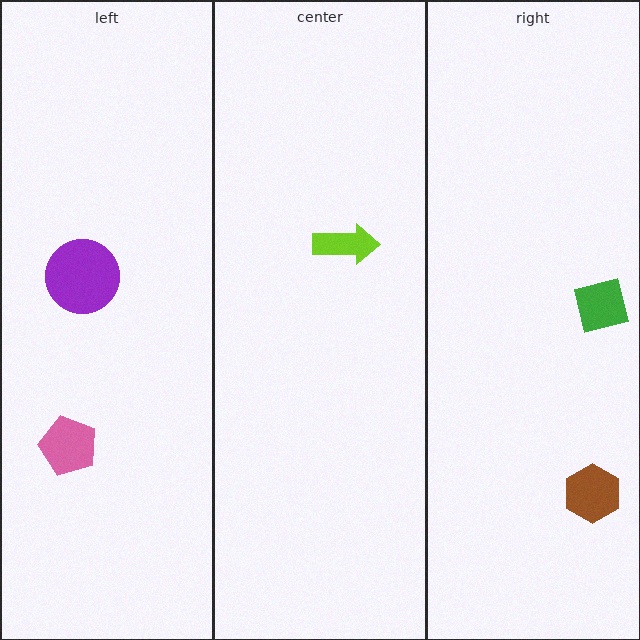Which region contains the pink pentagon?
The left region.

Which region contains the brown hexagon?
The right region.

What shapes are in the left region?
The pink pentagon, the purple circle.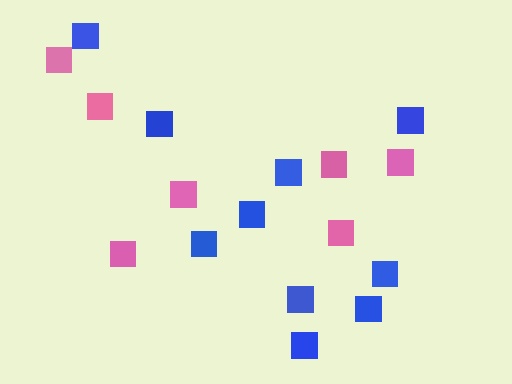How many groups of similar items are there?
There are 2 groups: one group of pink squares (7) and one group of blue squares (10).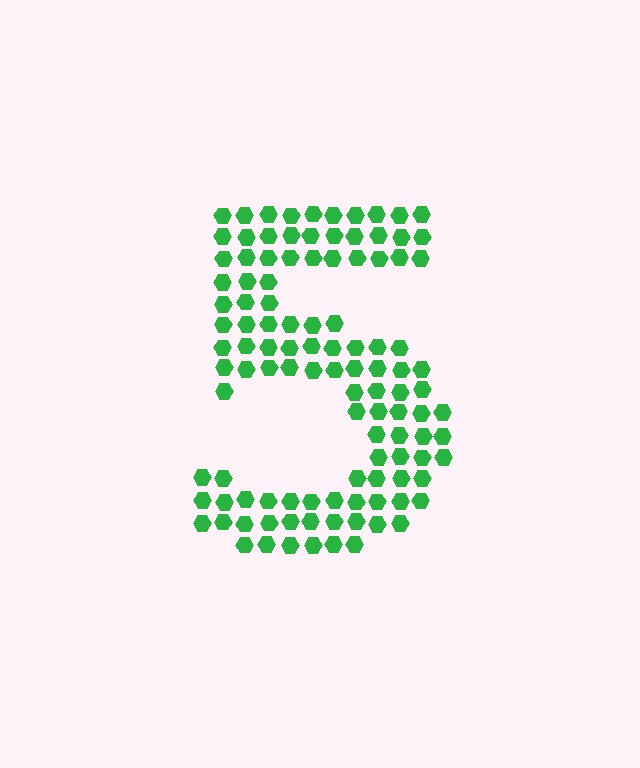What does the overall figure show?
The overall figure shows the digit 5.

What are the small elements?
The small elements are hexagons.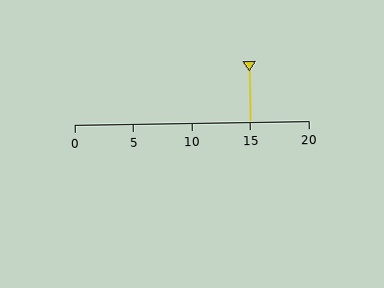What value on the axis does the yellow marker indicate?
The marker indicates approximately 15.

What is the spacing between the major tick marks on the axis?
The major ticks are spaced 5 apart.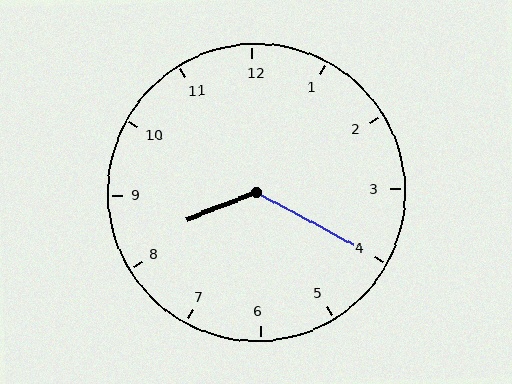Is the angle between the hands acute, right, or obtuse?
It is obtuse.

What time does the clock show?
8:20.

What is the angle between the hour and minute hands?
Approximately 130 degrees.